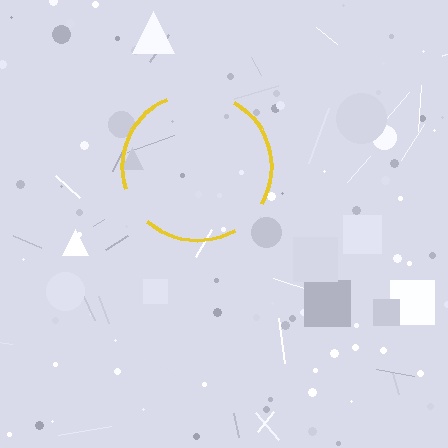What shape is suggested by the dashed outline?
The dashed outline suggests a circle.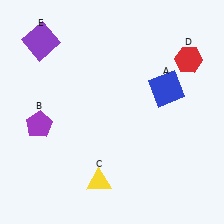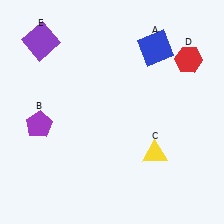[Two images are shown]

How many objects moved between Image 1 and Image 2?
2 objects moved between the two images.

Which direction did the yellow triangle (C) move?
The yellow triangle (C) moved right.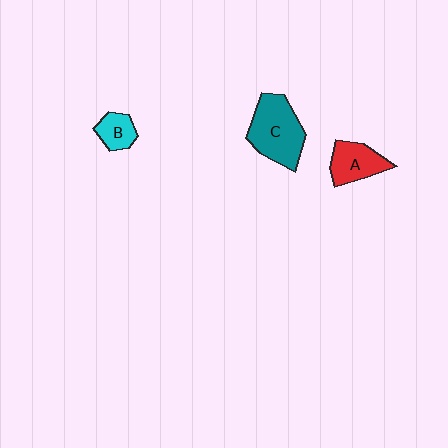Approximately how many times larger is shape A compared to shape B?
Approximately 1.6 times.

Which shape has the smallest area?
Shape B (cyan).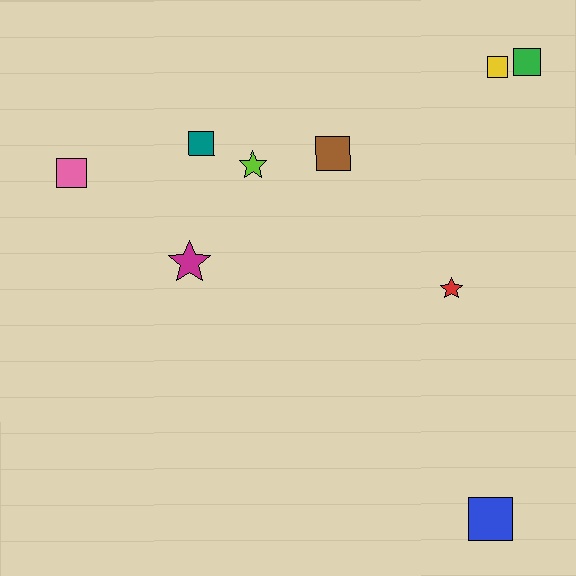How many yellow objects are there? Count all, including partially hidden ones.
There is 1 yellow object.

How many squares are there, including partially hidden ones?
There are 6 squares.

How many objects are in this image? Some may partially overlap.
There are 9 objects.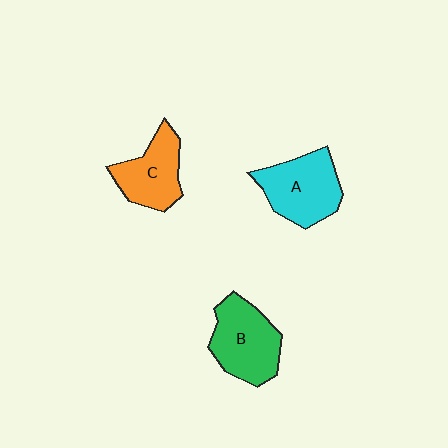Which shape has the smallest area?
Shape C (orange).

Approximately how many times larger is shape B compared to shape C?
Approximately 1.2 times.